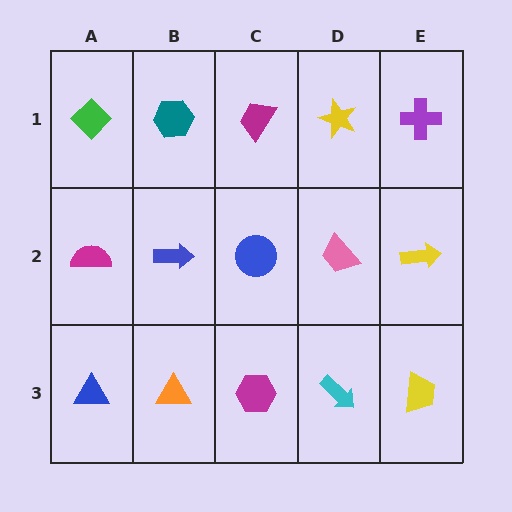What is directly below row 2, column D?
A cyan arrow.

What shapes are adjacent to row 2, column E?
A purple cross (row 1, column E), a yellow trapezoid (row 3, column E), a pink trapezoid (row 2, column D).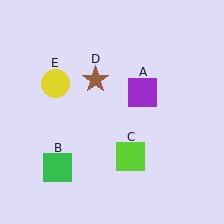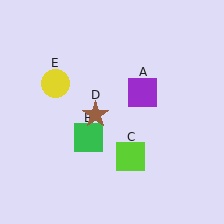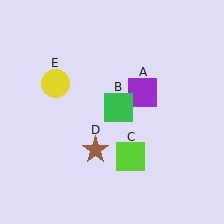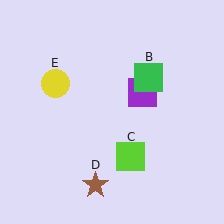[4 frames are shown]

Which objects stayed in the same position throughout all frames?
Purple square (object A) and lime square (object C) and yellow circle (object E) remained stationary.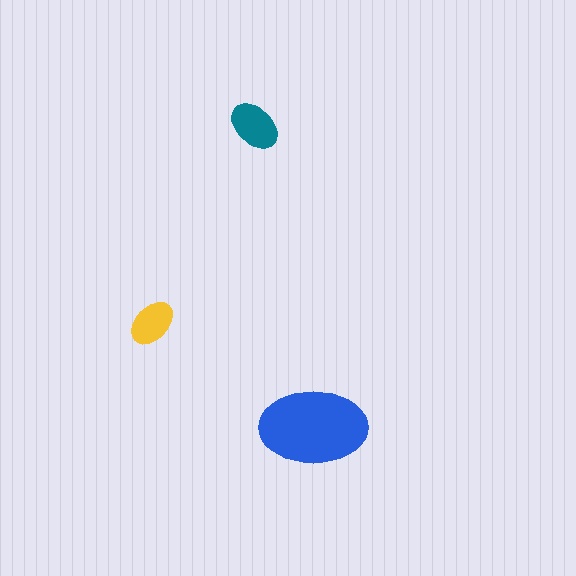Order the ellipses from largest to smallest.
the blue one, the teal one, the yellow one.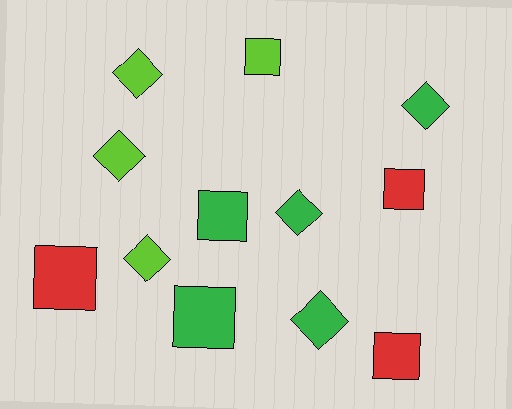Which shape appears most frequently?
Diamond, with 6 objects.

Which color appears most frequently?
Green, with 5 objects.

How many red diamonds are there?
There are no red diamonds.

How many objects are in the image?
There are 12 objects.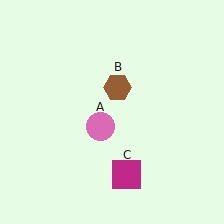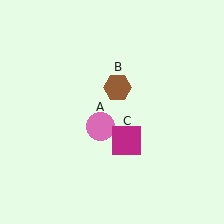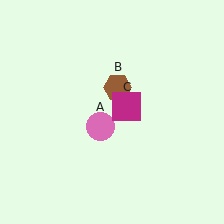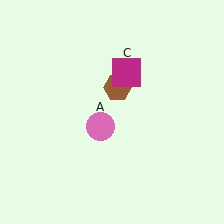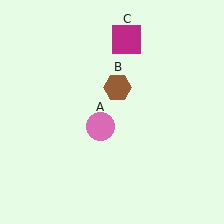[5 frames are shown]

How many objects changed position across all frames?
1 object changed position: magenta square (object C).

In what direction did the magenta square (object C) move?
The magenta square (object C) moved up.